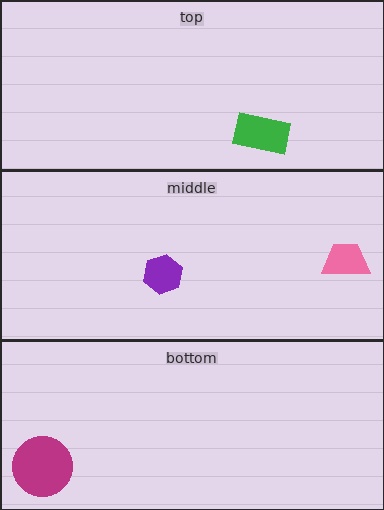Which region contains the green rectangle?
The top region.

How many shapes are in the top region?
1.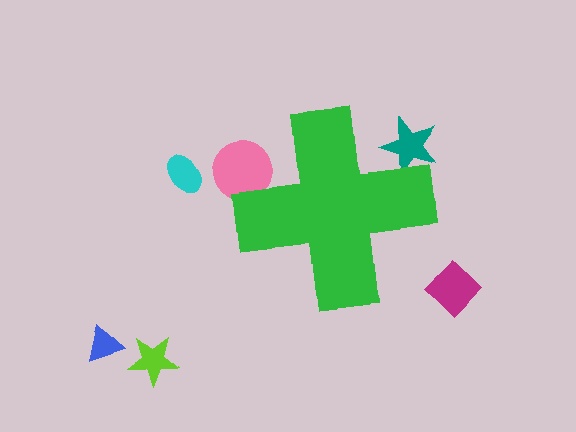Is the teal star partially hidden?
Yes, the teal star is partially hidden behind the green cross.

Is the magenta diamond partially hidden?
No, the magenta diamond is fully visible.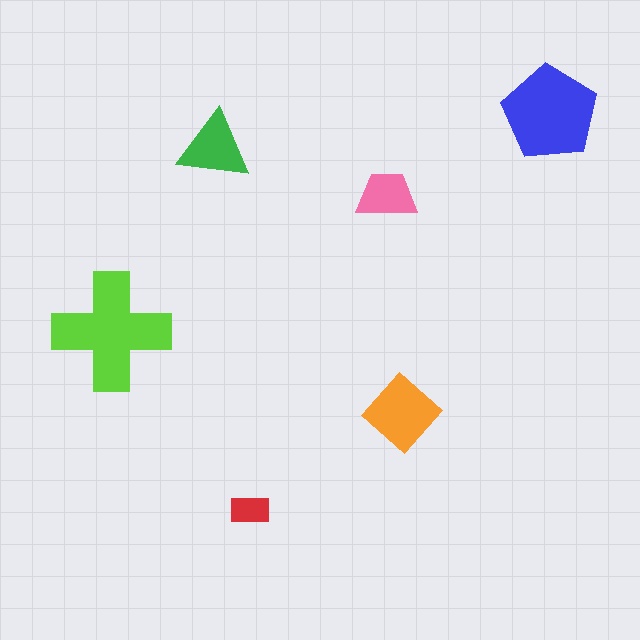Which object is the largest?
The lime cross.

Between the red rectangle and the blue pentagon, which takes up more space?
The blue pentagon.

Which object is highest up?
The blue pentagon is topmost.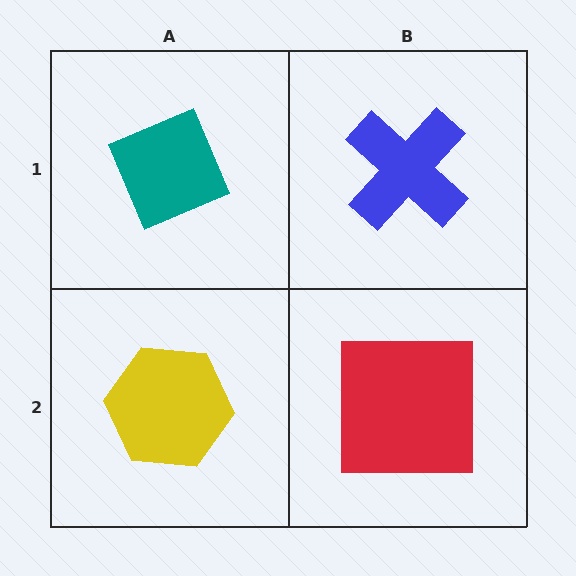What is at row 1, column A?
A teal diamond.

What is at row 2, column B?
A red square.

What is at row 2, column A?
A yellow hexagon.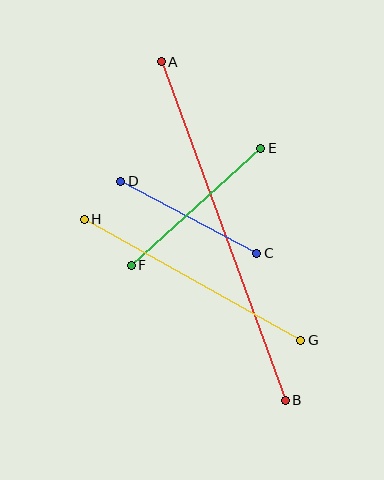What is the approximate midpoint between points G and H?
The midpoint is at approximately (193, 280) pixels.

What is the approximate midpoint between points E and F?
The midpoint is at approximately (196, 207) pixels.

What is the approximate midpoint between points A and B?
The midpoint is at approximately (223, 231) pixels.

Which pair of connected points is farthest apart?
Points A and B are farthest apart.